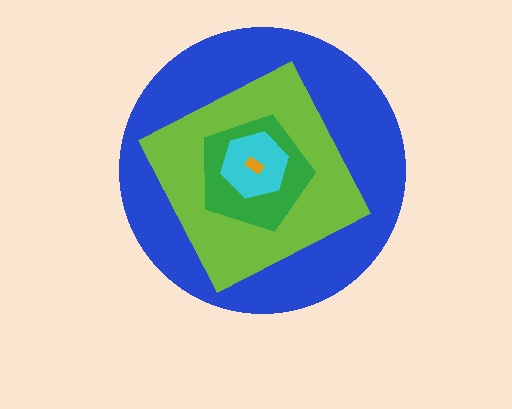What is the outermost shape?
The blue circle.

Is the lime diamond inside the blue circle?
Yes.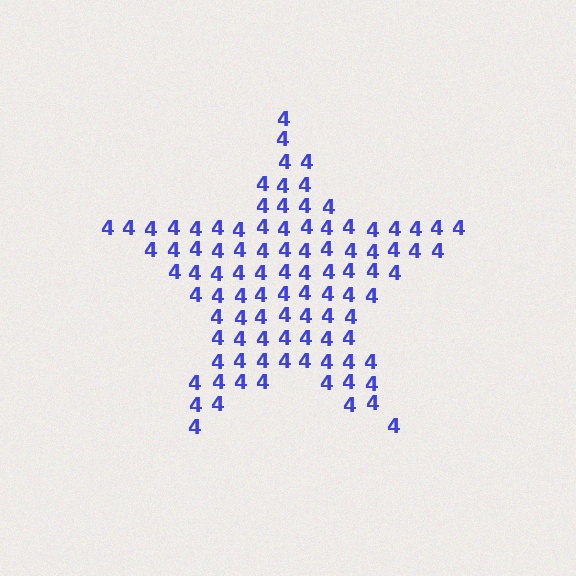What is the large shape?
The large shape is a star.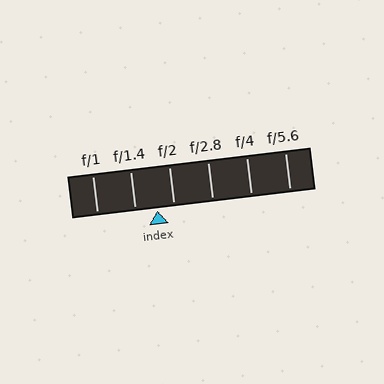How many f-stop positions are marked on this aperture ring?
There are 6 f-stop positions marked.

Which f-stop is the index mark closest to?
The index mark is closest to f/2.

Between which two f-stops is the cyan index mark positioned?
The index mark is between f/1.4 and f/2.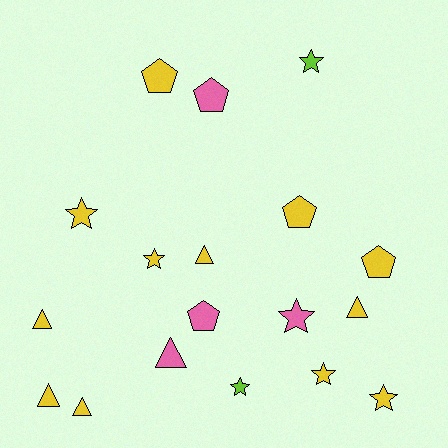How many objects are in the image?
There are 18 objects.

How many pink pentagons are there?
There are 2 pink pentagons.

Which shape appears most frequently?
Star, with 7 objects.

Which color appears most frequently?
Yellow, with 12 objects.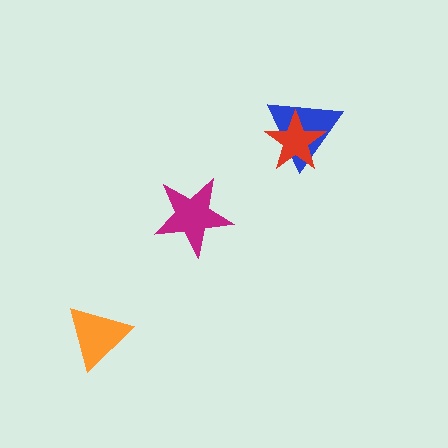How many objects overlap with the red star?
1 object overlaps with the red star.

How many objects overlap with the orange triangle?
0 objects overlap with the orange triangle.